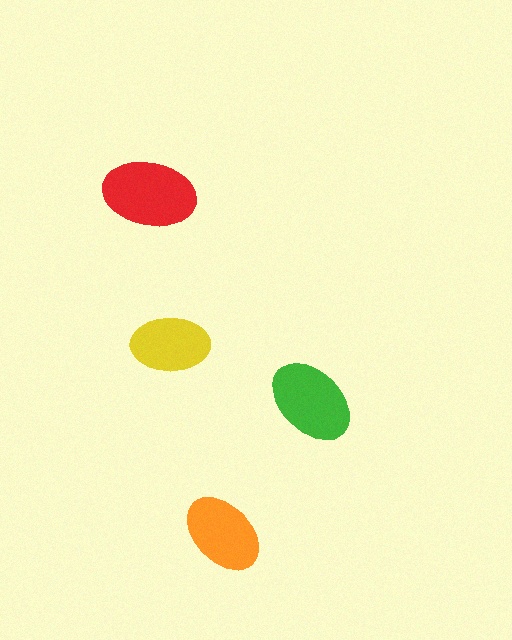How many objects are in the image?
There are 4 objects in the image.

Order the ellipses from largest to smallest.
the red one, the green one, the orange one, the yellow one.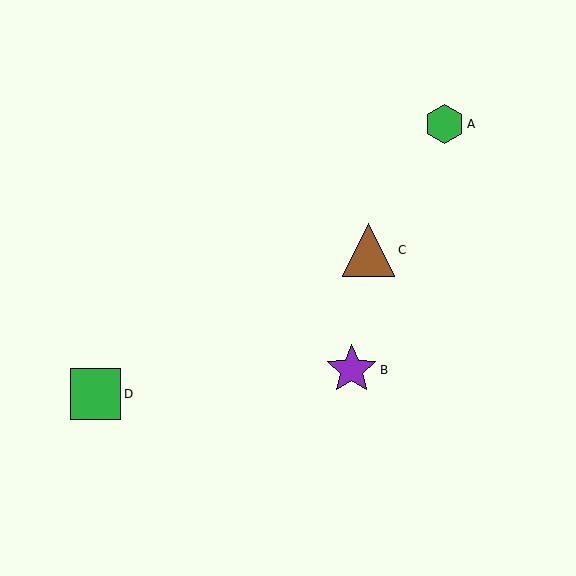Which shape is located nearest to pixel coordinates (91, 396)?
The green square (labeled D) at (96, 394) is nearest to that location.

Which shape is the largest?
The brown triangle (labeled C) is the largest.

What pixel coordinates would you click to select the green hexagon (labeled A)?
Click at (445, 124) to select the green hexagon A.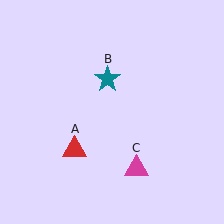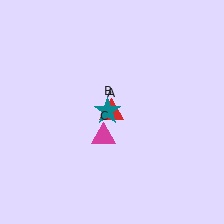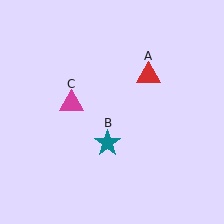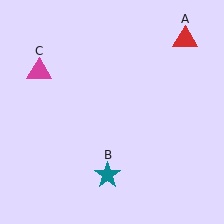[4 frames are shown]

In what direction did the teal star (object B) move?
The teal star (object B) moved down.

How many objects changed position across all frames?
3 objects changed position: red triangle (object A), teal star (object B), magenta triangle (object C).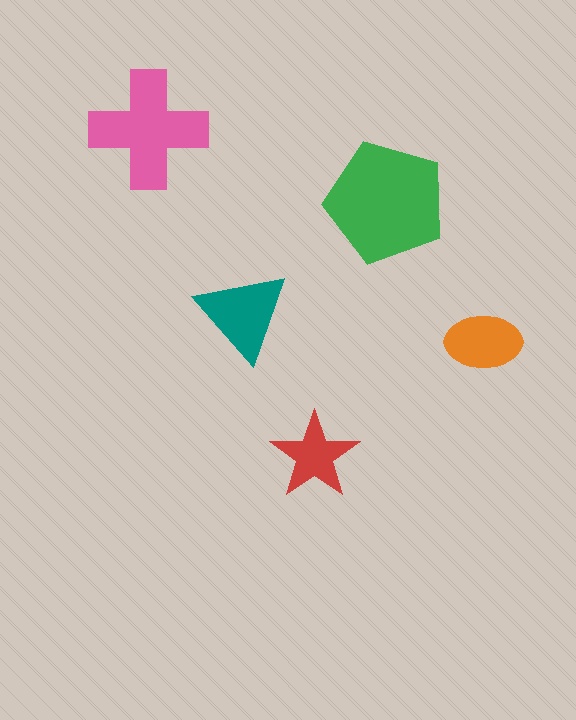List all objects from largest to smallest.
The green pentagon, the pink cross, the teal triangle, the orange ellipse, the red star.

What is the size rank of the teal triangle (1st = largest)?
3rd.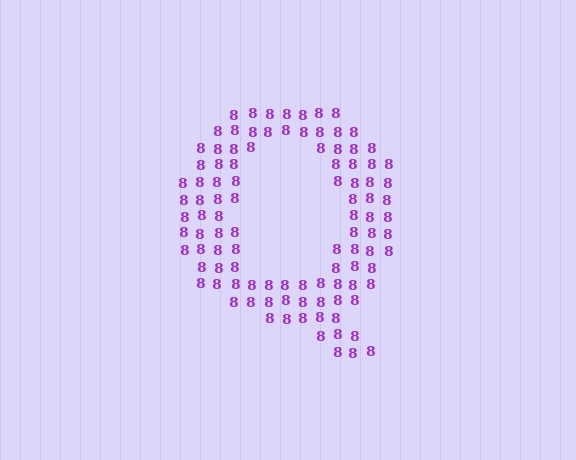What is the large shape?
The large shape is the letter Q.